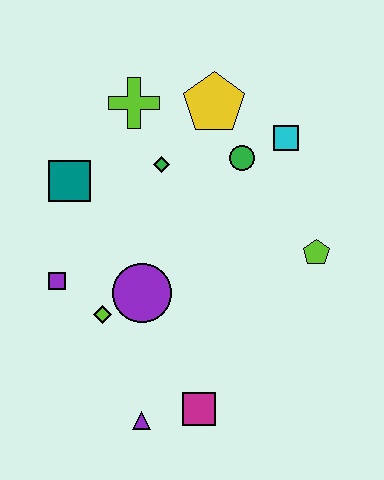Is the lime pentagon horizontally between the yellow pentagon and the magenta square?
No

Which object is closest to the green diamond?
The lime cross is closest to the green diamond.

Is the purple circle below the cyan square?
Yes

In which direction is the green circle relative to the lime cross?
The green circle is to the right of the lime cross.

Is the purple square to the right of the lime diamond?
No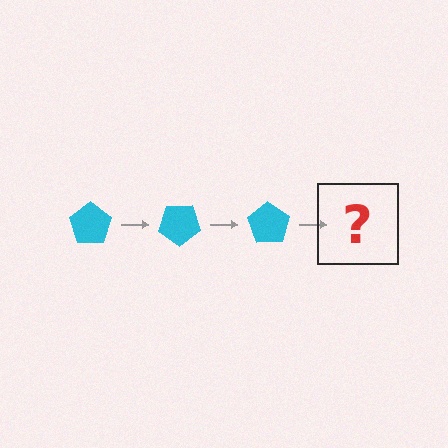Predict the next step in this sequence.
The next step is a cyan pentagon rotated 105 degrees.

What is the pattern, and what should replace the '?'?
The pattern is that the pentagon rotates 35 degrees each step. The '?' should be a cyan pentagon rotated 105 degrees.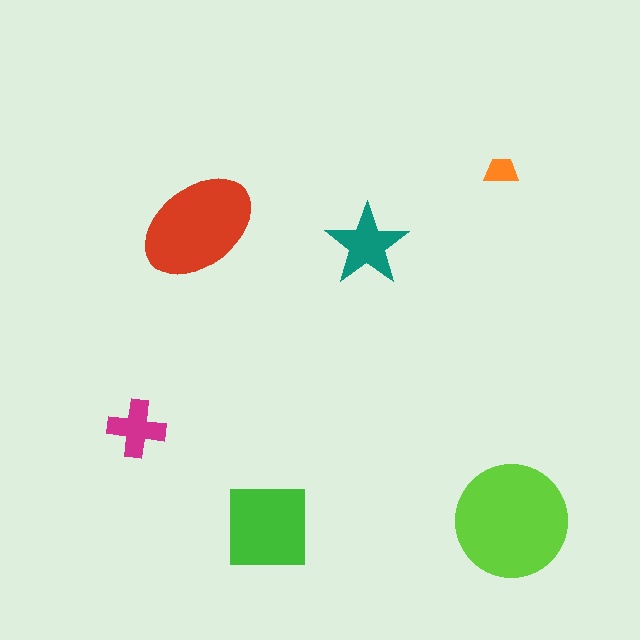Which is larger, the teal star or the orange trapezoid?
The teal star.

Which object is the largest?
The lime circle.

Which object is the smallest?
The orange trapezoid.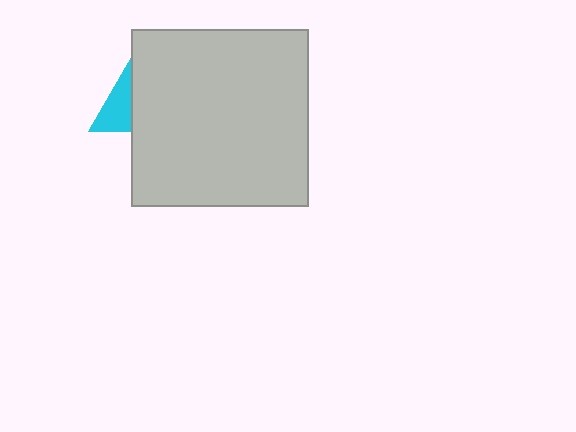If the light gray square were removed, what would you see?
You would see the complete cyan triangle.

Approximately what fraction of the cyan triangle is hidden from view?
Roughly 52% of the cyan triangle is hidden behind the light gray square.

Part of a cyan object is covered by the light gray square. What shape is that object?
It is a triangle.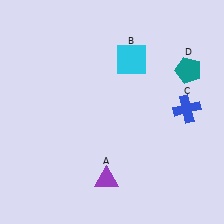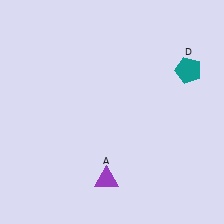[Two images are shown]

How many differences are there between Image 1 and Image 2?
There are 2 differences between the two images.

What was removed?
The cyan square (B), the blue cross (C) were removed in Image 2.